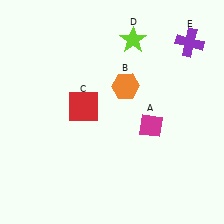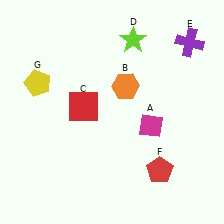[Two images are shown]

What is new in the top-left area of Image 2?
A yellow pentagon (G) was added in the top-left area of Image 2.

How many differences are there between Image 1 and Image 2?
There are 2 differences between the two images.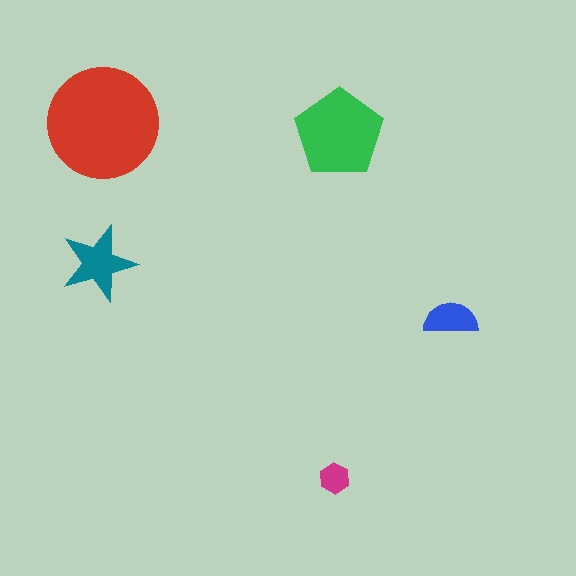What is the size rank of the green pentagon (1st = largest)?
2nd.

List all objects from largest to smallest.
The red circle, the green pentagon, the teal star, the blue semicircle, the magenta hexagon.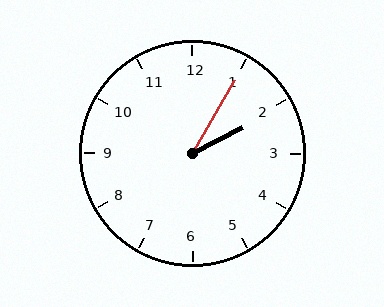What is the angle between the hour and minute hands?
Approximately 32 degrees.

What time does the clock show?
2:05.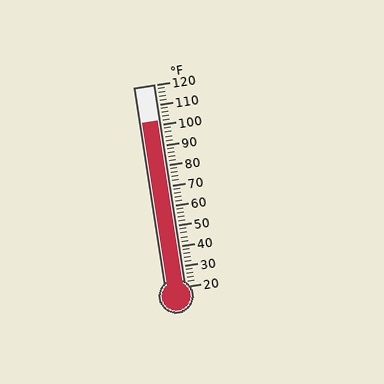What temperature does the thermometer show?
The thermometer shows approximately 102°F.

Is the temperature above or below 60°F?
The temperature is above 60°F.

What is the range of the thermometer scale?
The thermometer scale ranges from 20°F to 120°F.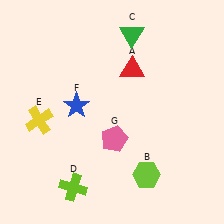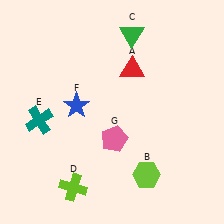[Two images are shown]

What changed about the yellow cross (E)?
In Image 1, E is yellow. In Image 2, it changed to teal.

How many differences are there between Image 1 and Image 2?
There is 1 difference between the two images.